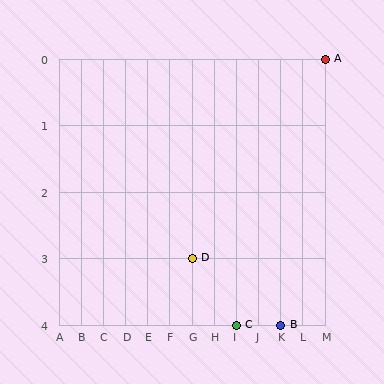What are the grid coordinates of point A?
Point A is at grid coordinates (M, 0).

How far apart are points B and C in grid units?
Points B and C are 2 columns apart.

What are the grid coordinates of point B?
Point B is at grid coordinates (K, 4).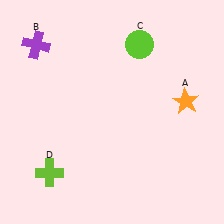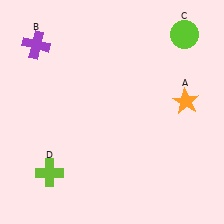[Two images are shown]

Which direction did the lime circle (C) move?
The lime circle (C) moved right.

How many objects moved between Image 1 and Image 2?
1 object moved between the two images.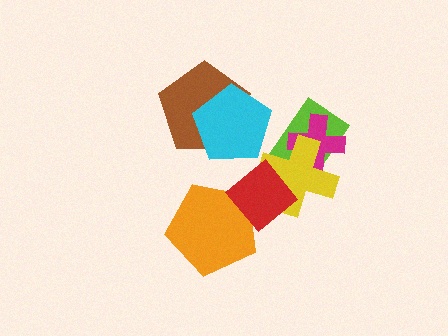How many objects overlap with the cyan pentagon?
1 object overlaps with the cyan pentagon.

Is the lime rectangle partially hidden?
Yes, it is partially covered by another shape.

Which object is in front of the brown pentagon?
The cyan pentagon is in front of the brown pentagon.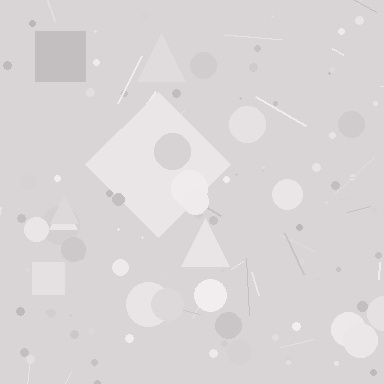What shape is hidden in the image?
A diamond is hidden in the image.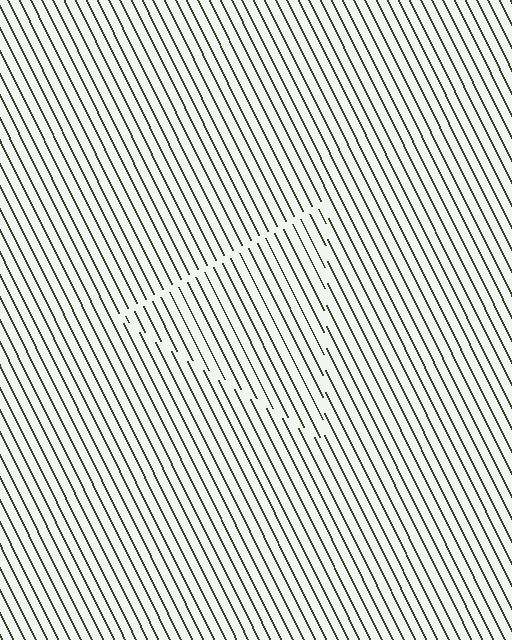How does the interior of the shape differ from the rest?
The interior of the shape contains the same grating, shifted by half a period — the contour is defined by the phase discontinuity where line-ends from the inner and outer gratings abut.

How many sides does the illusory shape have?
3 sides — the line-ends trace a triangle.